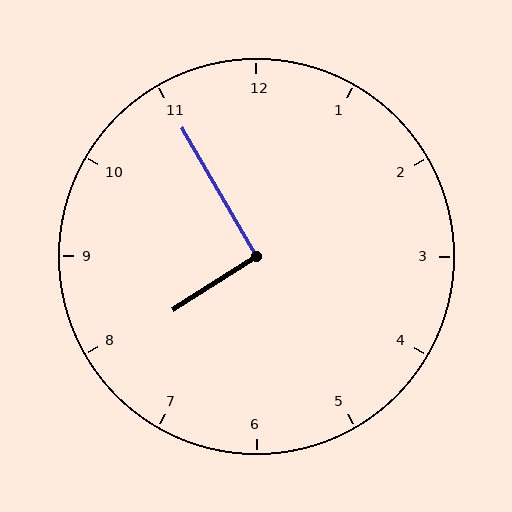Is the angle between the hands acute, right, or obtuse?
It is right.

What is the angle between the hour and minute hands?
Approximately 92 degrees.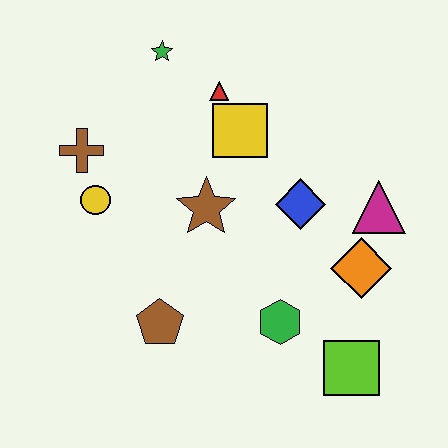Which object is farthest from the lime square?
The green star is farthest from the lime square.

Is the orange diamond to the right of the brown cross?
Yes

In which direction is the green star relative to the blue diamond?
The green star is above the blue diamond.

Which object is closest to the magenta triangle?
The orange diamond is closest to the magenta triangle.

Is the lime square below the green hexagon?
Yes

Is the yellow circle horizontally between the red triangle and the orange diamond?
No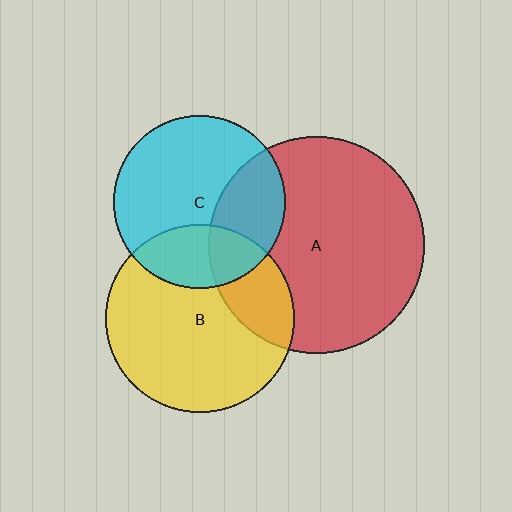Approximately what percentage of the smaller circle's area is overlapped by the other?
Approximately 25%.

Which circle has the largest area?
Circle A (red).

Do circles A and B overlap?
Yes.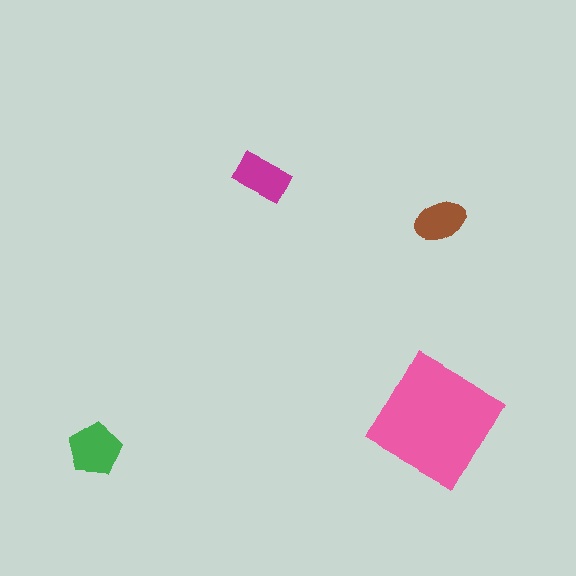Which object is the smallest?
The brown ellipse.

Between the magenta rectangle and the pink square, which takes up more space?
The pink square.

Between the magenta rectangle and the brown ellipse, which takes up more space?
The magenta rectangle.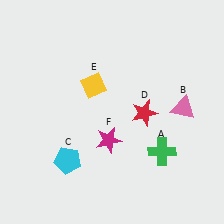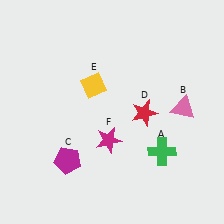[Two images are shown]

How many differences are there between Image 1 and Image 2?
There is 1 difference between the two images.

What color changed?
The pentagon (C) changed from cyan in Image 1 to magenta in Image 2.